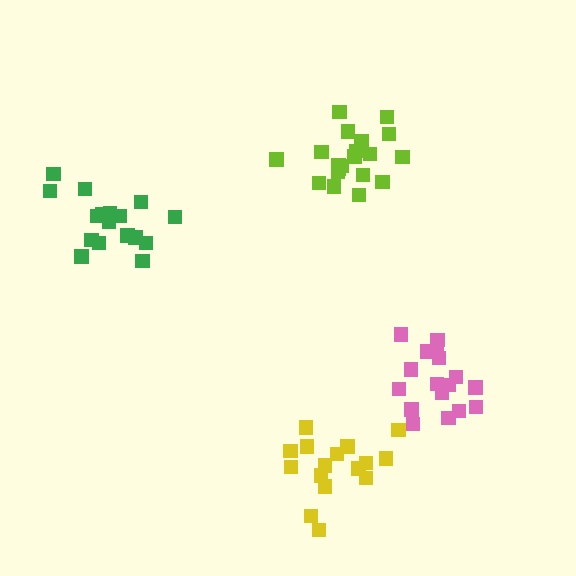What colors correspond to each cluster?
The clusters are colored: yellow, pink, lime, green.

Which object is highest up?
The lime cluster is topmost.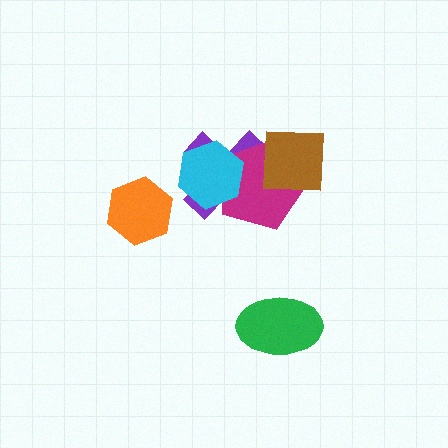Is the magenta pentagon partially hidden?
Yes, it is partially covered by another shape.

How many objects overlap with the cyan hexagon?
2 objects overlap with the cyan hexagon.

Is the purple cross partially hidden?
Yes, it is partially covered by another shape.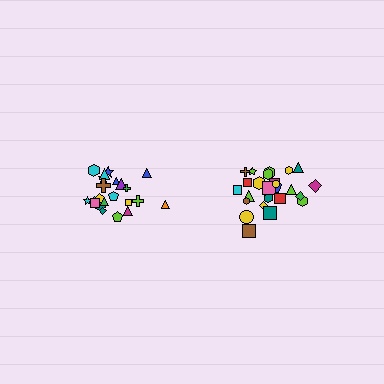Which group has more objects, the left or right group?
The right group.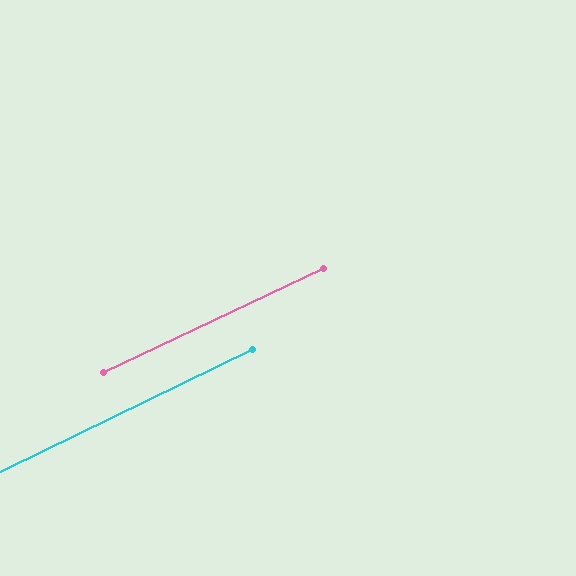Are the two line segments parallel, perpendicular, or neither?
Parallel — their directions differ by only 0.6°.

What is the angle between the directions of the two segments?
Approximately 1 degree.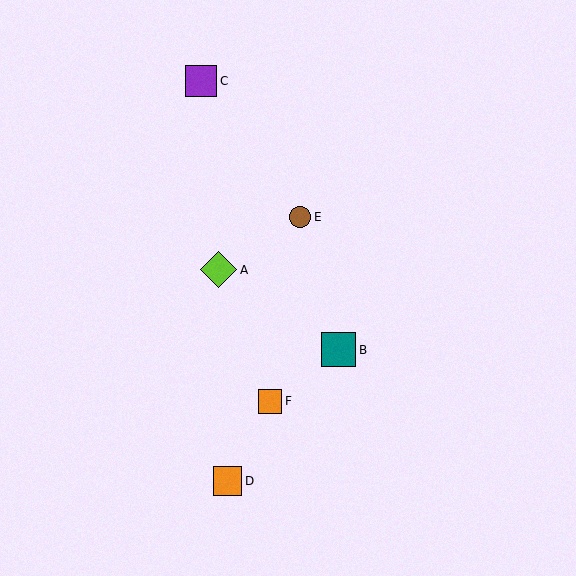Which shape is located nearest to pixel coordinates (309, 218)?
The brown circle (labeled E) at (300, 217) is nearest to that location.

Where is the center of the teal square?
The center of the teal square is at (339, 350).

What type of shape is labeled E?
Shape E is a brown circle.